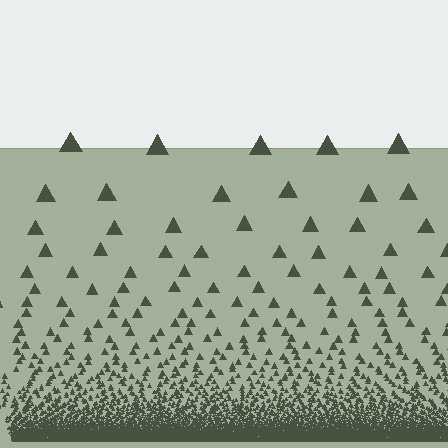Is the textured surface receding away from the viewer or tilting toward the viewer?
The surface appears to tilt toward the viewer. Texture elements get larger and sparser toward the top.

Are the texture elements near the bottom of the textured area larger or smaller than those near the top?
Smaller. The gradient is inverted — elements near the bottom are smaller and denser.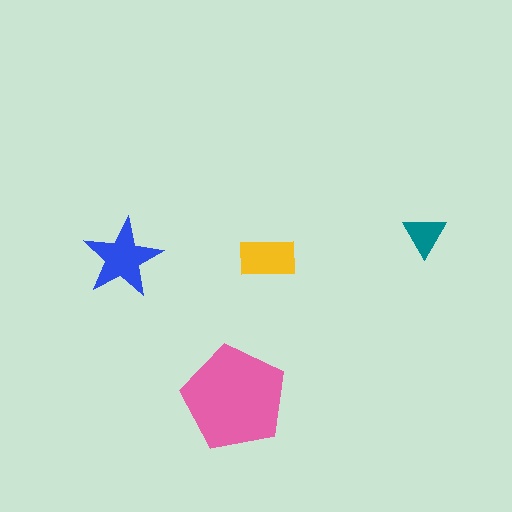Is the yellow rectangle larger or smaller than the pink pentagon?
Smaller.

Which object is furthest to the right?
The teal triangle is rightmost.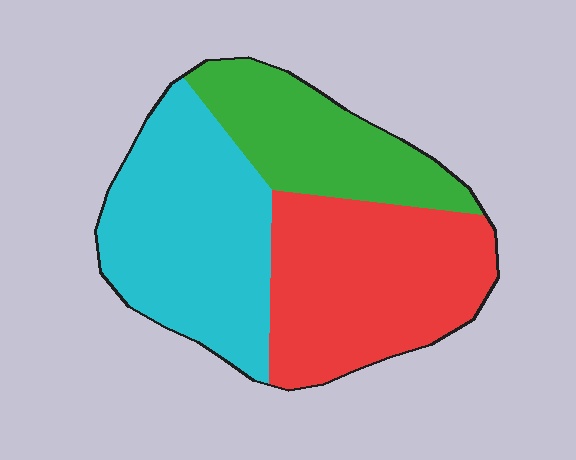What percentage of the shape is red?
Red covers about 40% of the shape.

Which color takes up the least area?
Green, at roughly 25%.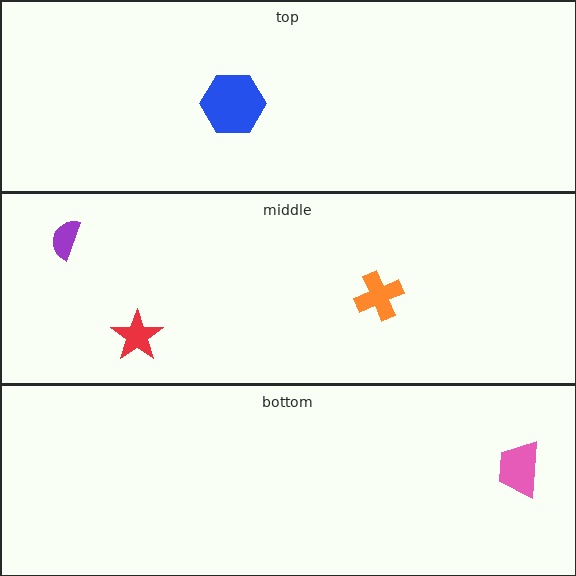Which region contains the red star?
The middle region.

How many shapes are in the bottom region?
1.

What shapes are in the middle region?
The orange cross, the purple semicircle, the red star.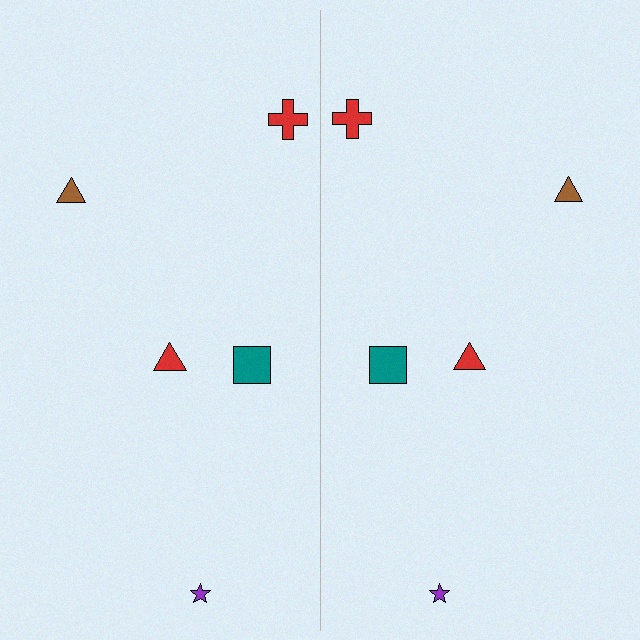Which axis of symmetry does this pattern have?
The pattern has a vertical axis of symmetry running through the center of the image.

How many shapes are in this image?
There are 10 shapes in this image.